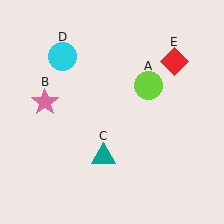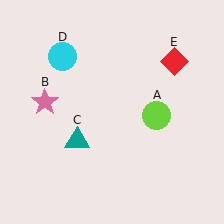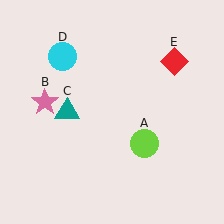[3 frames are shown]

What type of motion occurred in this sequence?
The lime circle (object A), teal triangle (object C) rotated clockwise around the center of the scene.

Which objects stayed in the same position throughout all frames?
Pink star (object B) and cyan circle (object D) and red diamond (object E) remained stationary.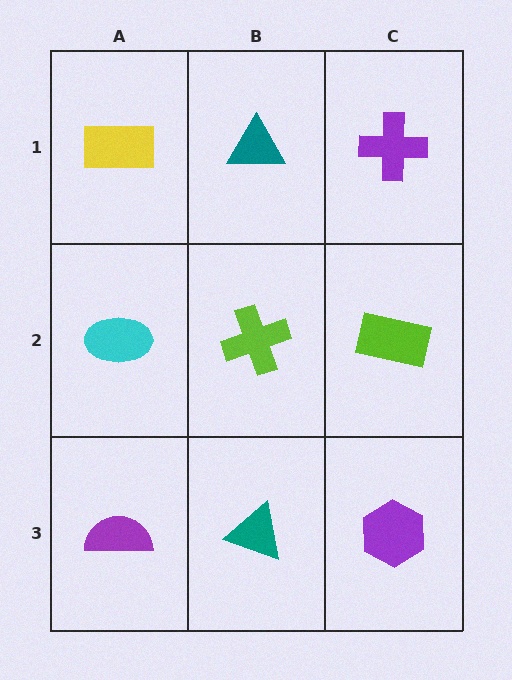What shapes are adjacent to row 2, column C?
A purple cross (row 1, column C), a purple hexagon (row 3, column C), a lime cross (row 2, column B).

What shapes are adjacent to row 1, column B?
A lime cross (row 2, column B), a yellow rectangle (row 1, column A), a purple cross (row 1, column C).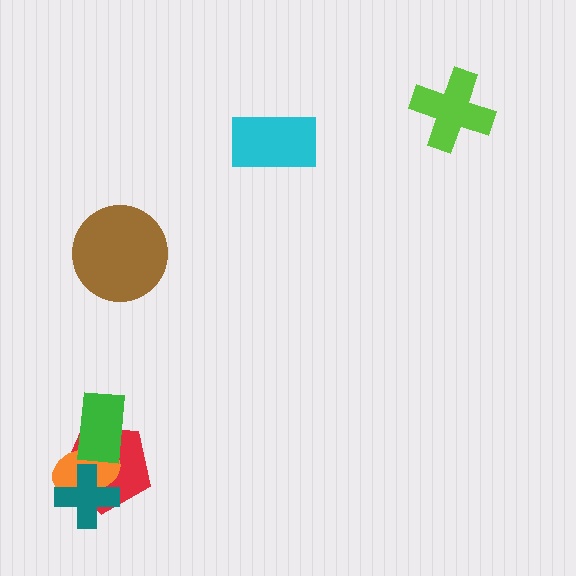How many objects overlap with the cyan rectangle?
0 objects overlap with the cyan rectangle.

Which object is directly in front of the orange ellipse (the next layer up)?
The teal cross is directly in front of the orange ellipse.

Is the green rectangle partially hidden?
No, no other shape covers it.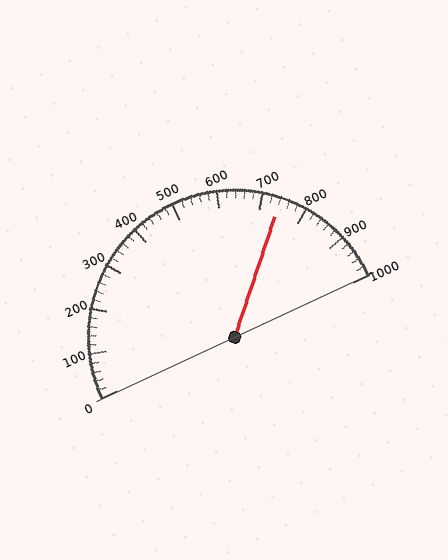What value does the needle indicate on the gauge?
The needle indicates approximately 740.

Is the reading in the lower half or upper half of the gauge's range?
The reading is in the upper half of the range (0 to 1000).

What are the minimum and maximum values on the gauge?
The gauge ranges from 0 to 1000.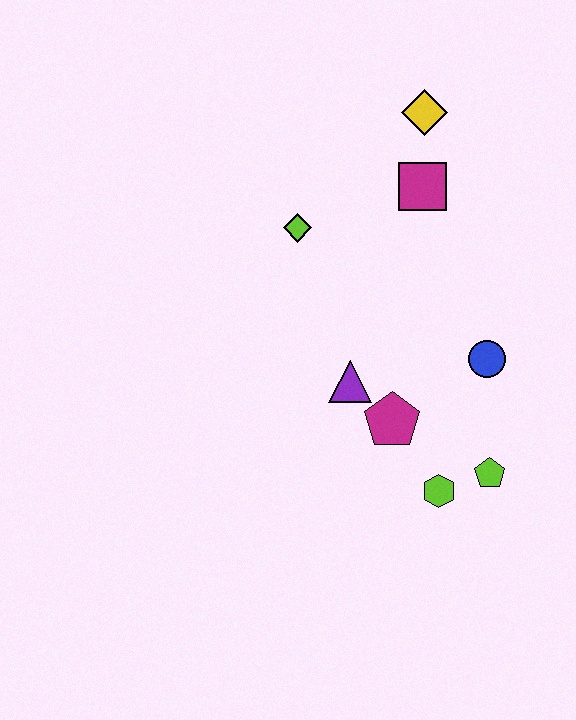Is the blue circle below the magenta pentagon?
No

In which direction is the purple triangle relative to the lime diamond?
The purple triangle is below the lime diamond.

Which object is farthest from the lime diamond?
The lime pentagon is farthest from the lime diamond.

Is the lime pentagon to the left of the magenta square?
No